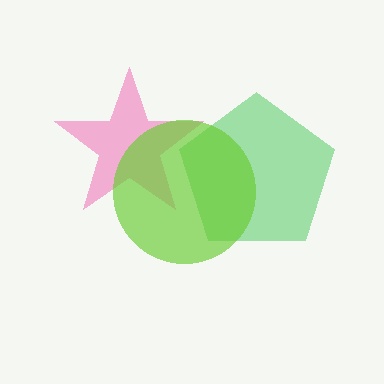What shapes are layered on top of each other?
The layered shapes are: a green pentagon, a pink star, a lime circle.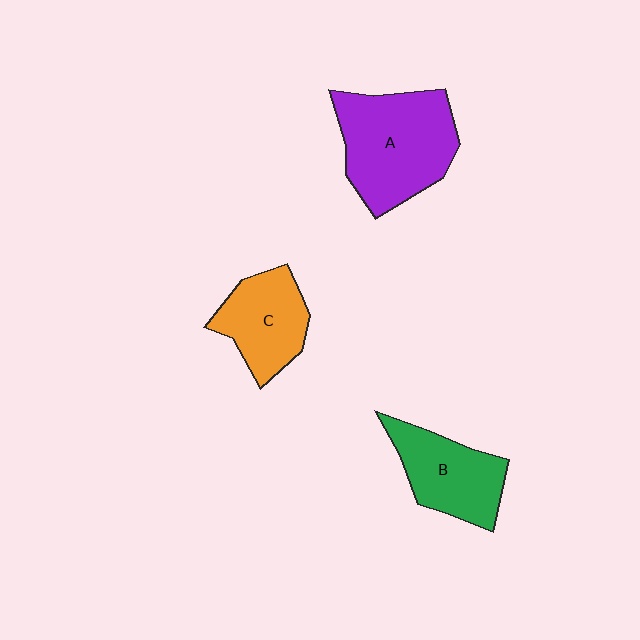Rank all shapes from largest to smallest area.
From largest to smallest: A (purple), B (green), C (orange).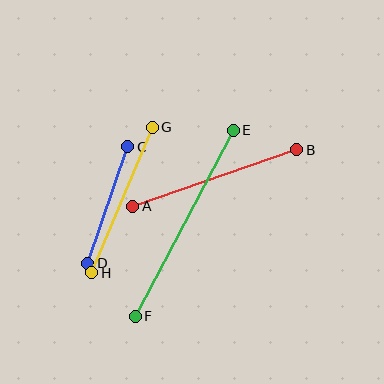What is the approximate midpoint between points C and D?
The midpoint is at approximately (108, 205) pixels.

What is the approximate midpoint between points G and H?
The midpoint is at approximately (122, 200) pixels.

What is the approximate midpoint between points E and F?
The midpoint is at approximately (184, 223) pixels.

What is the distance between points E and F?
The distance is approximately 210 pixels.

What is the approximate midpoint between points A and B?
The midpoint is at approximately (215, 178) pixels.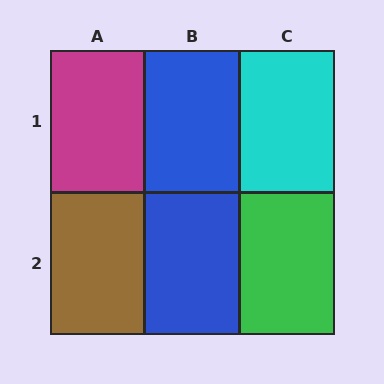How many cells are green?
1 cell is green.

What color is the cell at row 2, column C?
Green.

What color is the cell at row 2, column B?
Blue.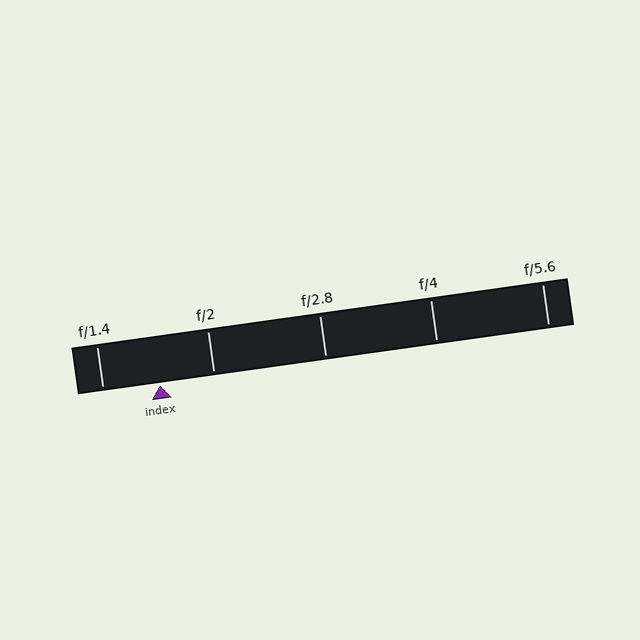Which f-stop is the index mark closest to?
The index mark is closest to f/2.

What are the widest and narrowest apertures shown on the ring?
The widest aperture shown is f/1.4 and the narrowest is f/5.6.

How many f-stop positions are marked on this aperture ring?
There are 5 f-stop positions marked.